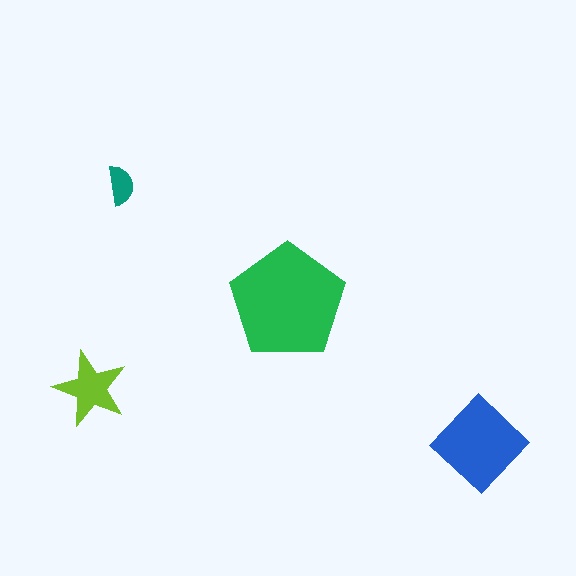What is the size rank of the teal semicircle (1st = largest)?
4th.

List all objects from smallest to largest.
The teal semicircle, the lime star, the blue diamond, the green pentagon.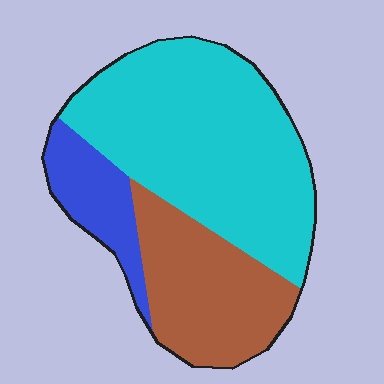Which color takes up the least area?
Blue, at roughly 15%.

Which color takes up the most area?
Cyan, at roughly 55%.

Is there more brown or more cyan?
Cyan.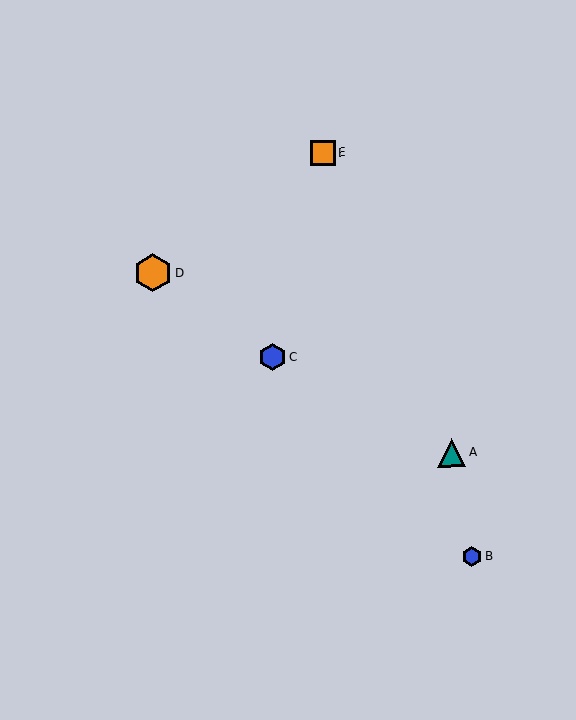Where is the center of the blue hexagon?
The center of the blue hexagon is at (472, 557).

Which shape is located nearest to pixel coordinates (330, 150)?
The orange square (labeled E) at (323, 152) is nearest to that location.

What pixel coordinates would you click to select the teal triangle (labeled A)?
Click at (452, 453) to select the teal triangle A.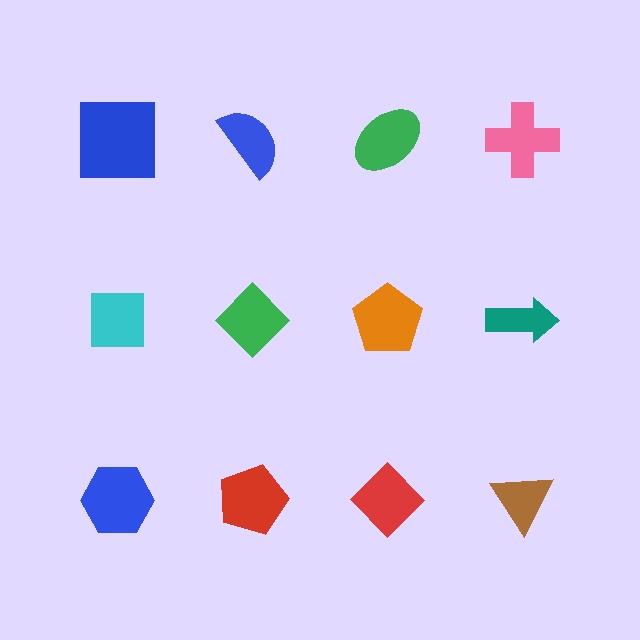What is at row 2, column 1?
A cyan square.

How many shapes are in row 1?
4 shapes.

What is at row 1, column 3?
A green ellipse.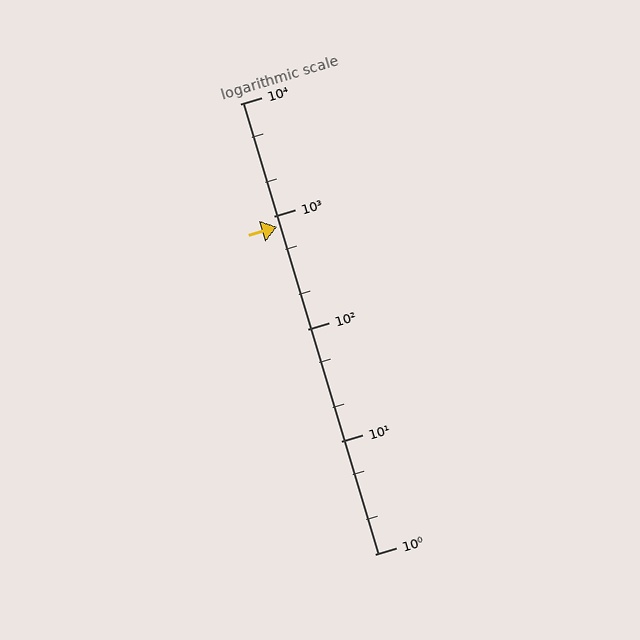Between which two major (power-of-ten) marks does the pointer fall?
The pointer is between 100 and 1000.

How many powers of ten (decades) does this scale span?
The scale spans 4 decades, from 1 to 10000.